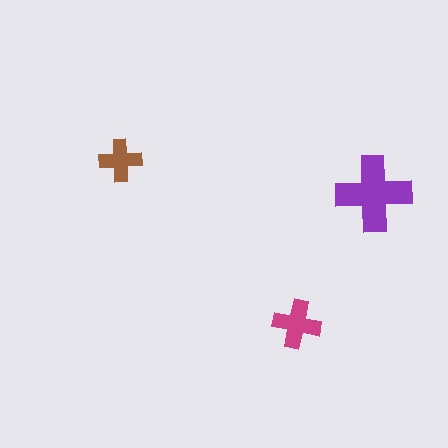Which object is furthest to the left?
The brown cross is leftmost.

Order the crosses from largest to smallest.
the purple one, the magenta one, the brown one.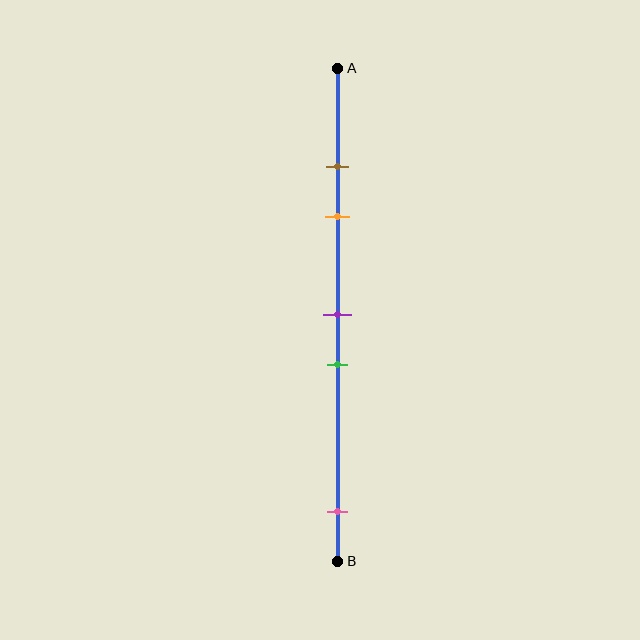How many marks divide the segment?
There are 5 marks dividing the segment.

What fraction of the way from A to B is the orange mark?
The orange mark is approximately 30% (0.3) of the way from A to B.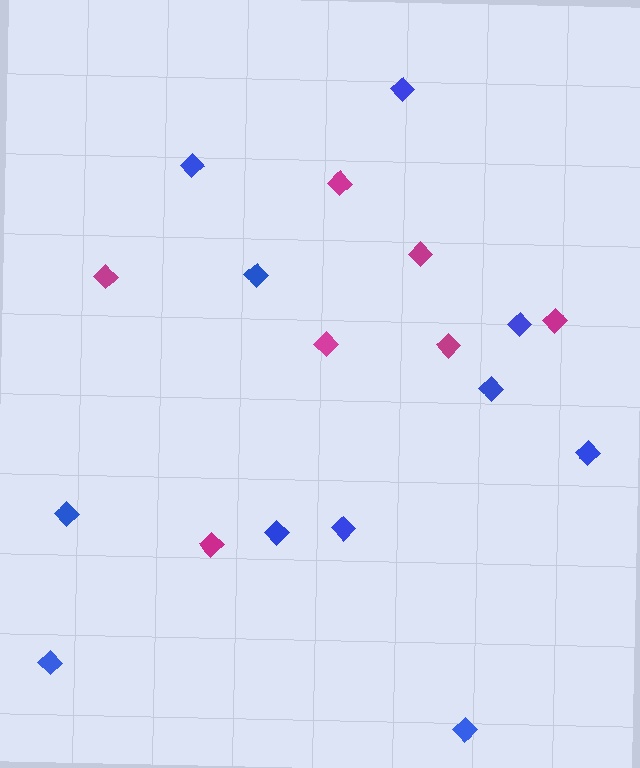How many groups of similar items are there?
There are 2 groups: one group of blue diamonds (11) and one group of magenta diamonds (7).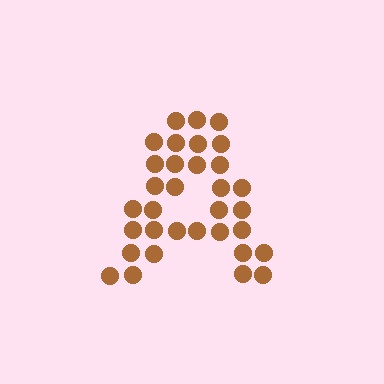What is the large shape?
The large shape is the letter A.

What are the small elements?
The small elements are circles.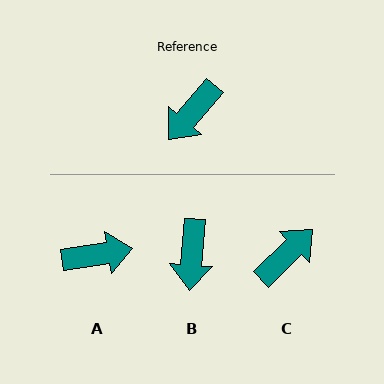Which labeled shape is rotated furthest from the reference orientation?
C, about 175 degrees away.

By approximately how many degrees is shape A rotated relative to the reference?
Approximately 140 degrees counter-clockwise.